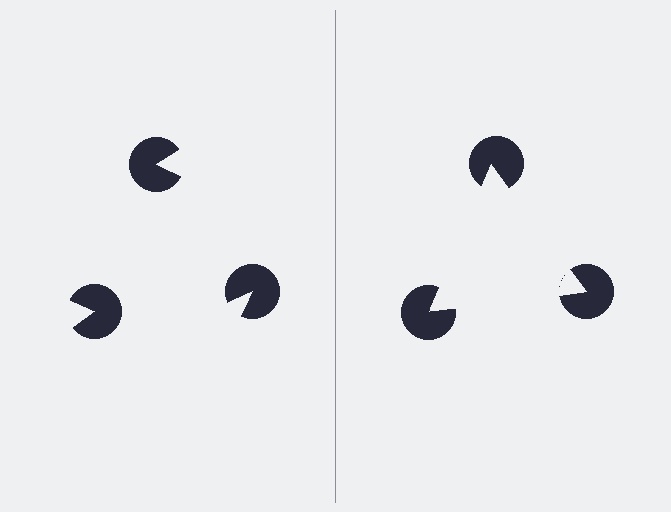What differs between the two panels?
The pac-man discs are positioned identically on both sides; only the wedge orientations differ. On the right they align to a triangle; on the left they are misaligned.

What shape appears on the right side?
An illusory triangle.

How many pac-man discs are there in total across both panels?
6 — 3 on each side.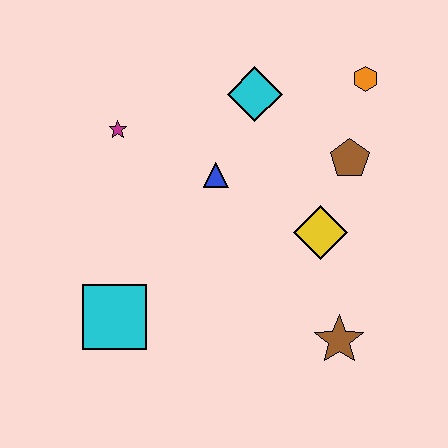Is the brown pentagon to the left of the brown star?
No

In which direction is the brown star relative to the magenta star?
The brown star is to the right of the magenta star.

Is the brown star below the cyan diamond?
Yes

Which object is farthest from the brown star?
The magenta star is farthest from the brown star.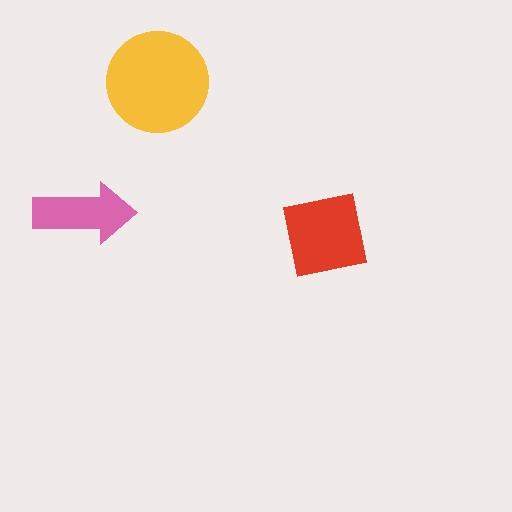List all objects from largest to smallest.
The yellow circle, the red square, the pink arrow.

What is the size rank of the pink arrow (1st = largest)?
3rd.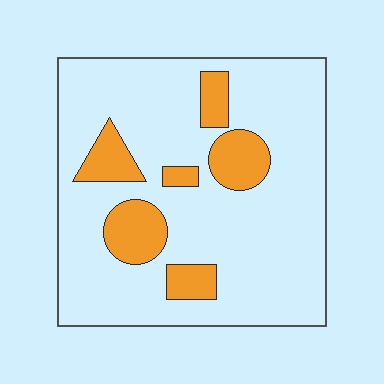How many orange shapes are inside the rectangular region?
6.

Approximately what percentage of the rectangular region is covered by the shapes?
Approximately 20%.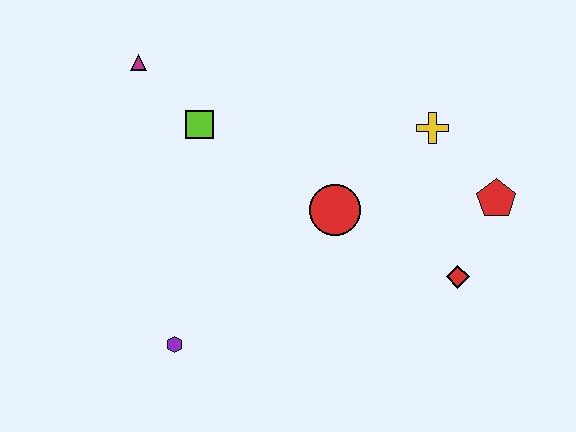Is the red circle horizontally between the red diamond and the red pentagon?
No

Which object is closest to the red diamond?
The red pentagon is closest to the red diamond.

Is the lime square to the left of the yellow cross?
Yes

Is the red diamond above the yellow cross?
No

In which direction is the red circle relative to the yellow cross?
The red circle is to the left of the yellow cross.